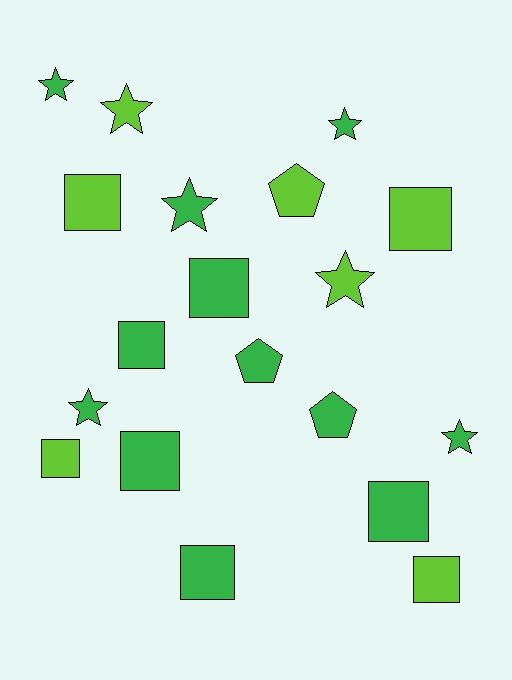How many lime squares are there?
There are 4 lime squares.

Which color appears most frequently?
Green, with 12 objects.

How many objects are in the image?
There are 19 objects.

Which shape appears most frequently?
Square, with 9 objects.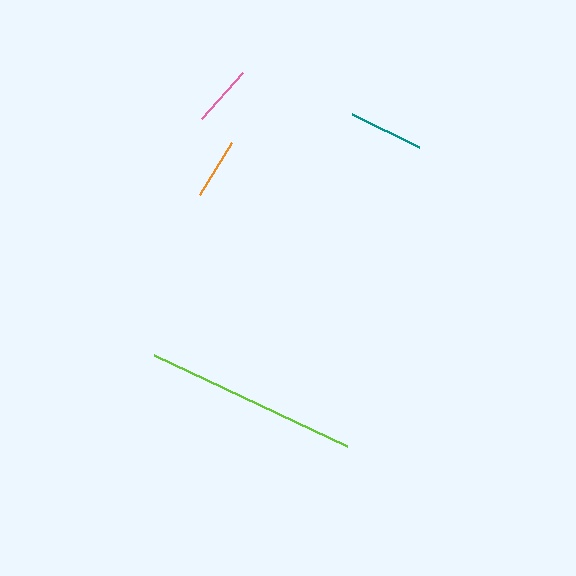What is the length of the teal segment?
The teal segment is approximately 74 pixels long.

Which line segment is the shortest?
The orange line is the shortest at approximately 60 pixels.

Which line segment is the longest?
The lime line is the longest at approximately 213 pixels.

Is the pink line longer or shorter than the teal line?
The teal line is longer than the pink line.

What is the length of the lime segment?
The lime segment is approximately 213 pixels long.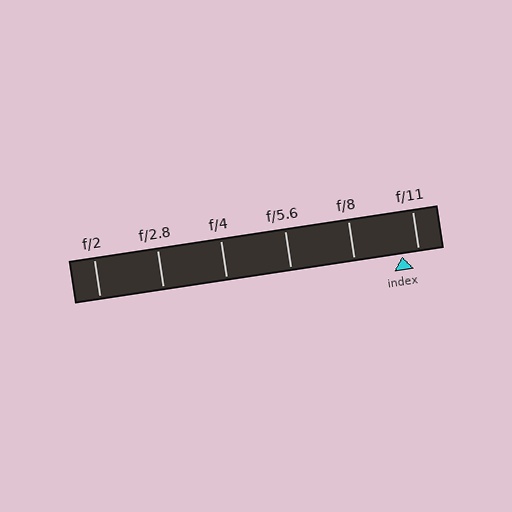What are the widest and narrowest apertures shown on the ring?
The widest aperture shown is f/2 and the narrowest is f/11.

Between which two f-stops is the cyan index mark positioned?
The index mark is between f/8 and f/11.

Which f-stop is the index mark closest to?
The index mark is closest to f/11.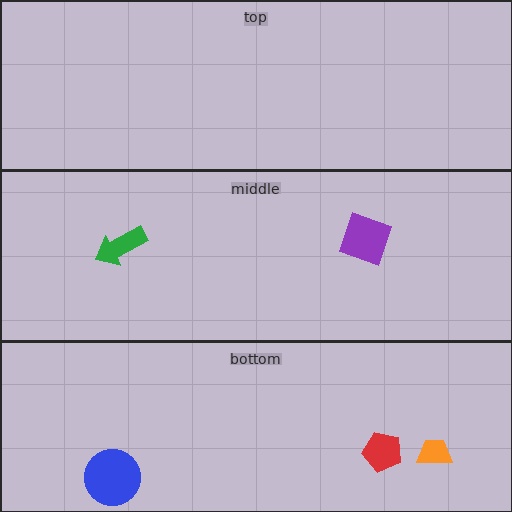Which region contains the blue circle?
The bottom region.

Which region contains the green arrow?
The middle region.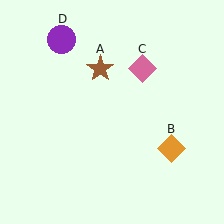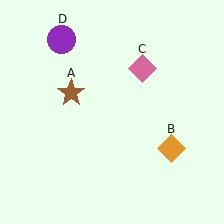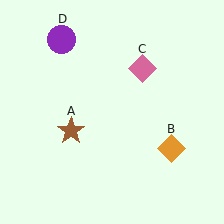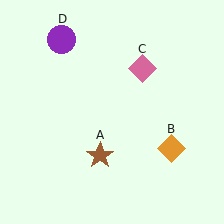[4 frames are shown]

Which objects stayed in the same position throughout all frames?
Orange diamond (object B) and pink diamond (object C) and purple circle (object D) remained stationary.